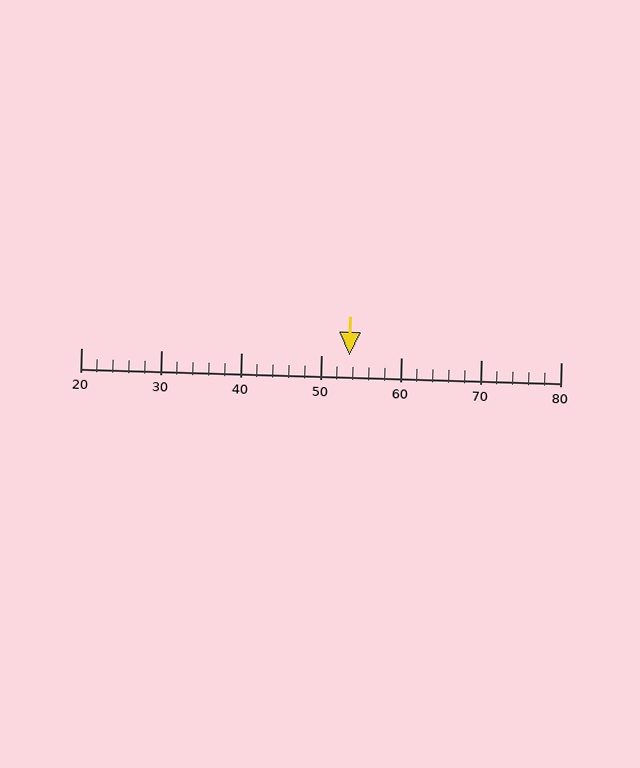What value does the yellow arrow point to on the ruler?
The yellow arrow points to approximately 54.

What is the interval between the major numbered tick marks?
The major tick marks are spaced 10 units apart.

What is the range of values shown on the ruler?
The ruler shows values from 20 to 80.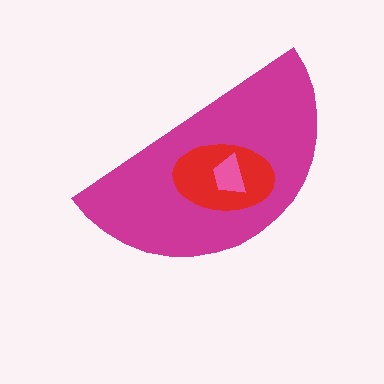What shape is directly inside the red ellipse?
The pink trapezoid.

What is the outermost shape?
The magenta semicircle.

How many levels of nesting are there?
3.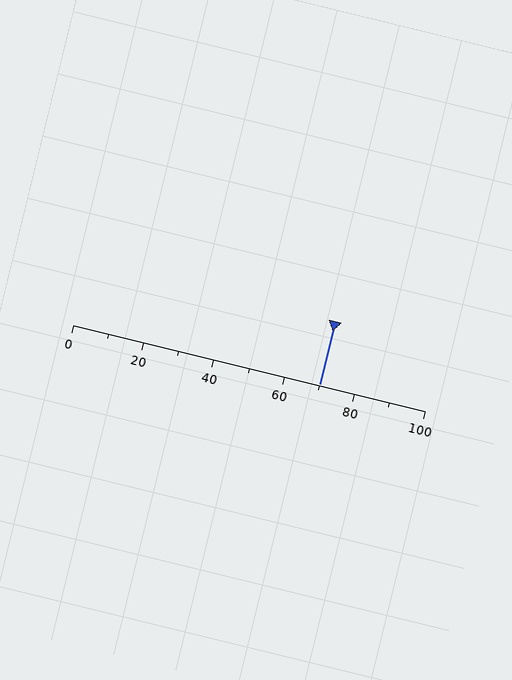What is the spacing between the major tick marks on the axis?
The major ticks are spaced 20 apart.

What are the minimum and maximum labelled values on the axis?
The axis runs from 0 to 100.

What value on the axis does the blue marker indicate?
The marker indicates approximately 70.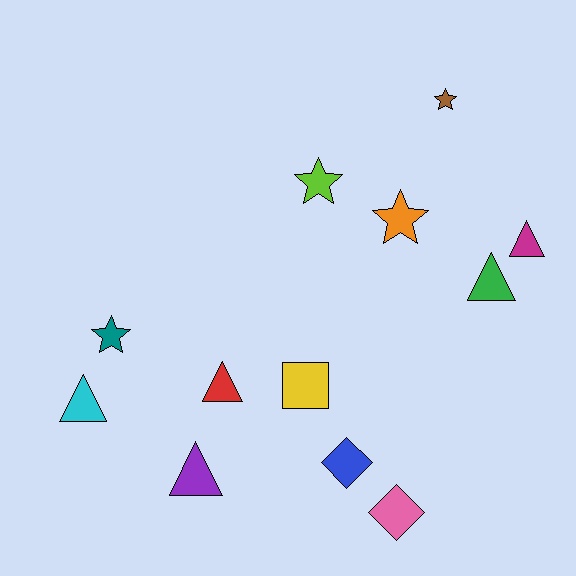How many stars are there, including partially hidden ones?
There are 4 stars.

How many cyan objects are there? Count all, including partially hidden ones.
There is 1 cyan object.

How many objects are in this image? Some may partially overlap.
There are 12 objects.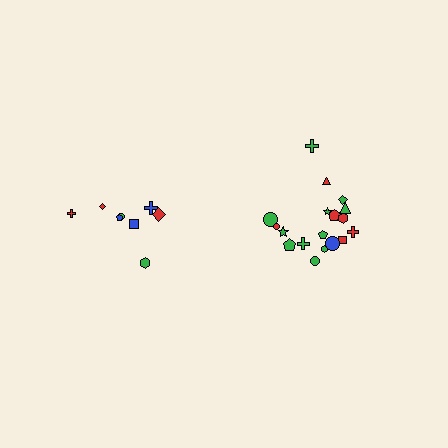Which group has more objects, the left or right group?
The right group.